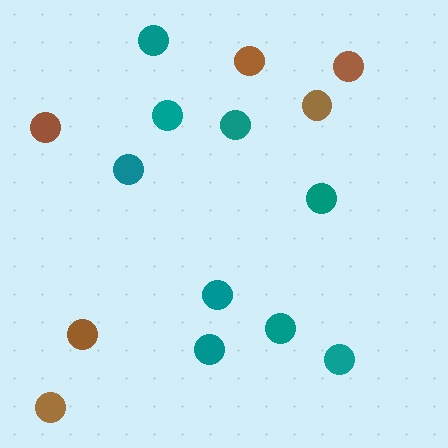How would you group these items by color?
There are 2 groups: one group of teal circles (9) and one group of brown circles (6).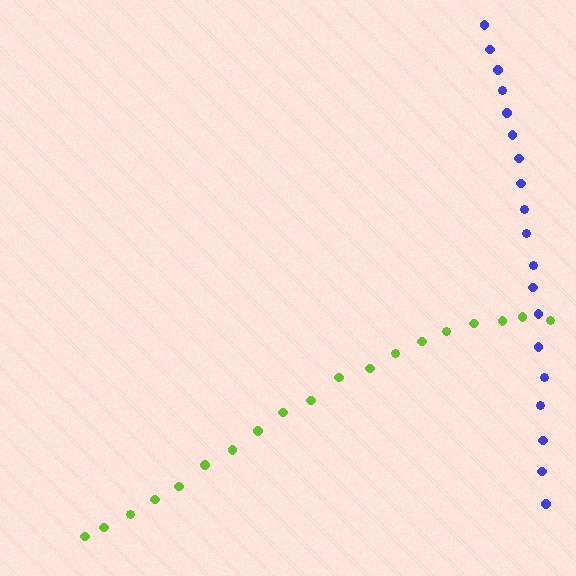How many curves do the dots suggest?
There are 2 distinct paths.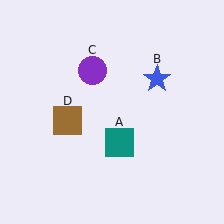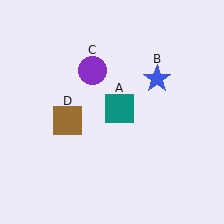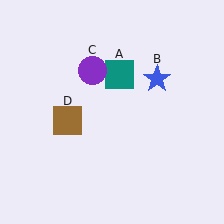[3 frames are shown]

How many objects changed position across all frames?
1 object changed position: teal square (object A).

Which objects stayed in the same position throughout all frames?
Blue star (object B) and purple circle (object C) and brown square (object D) remained stationary.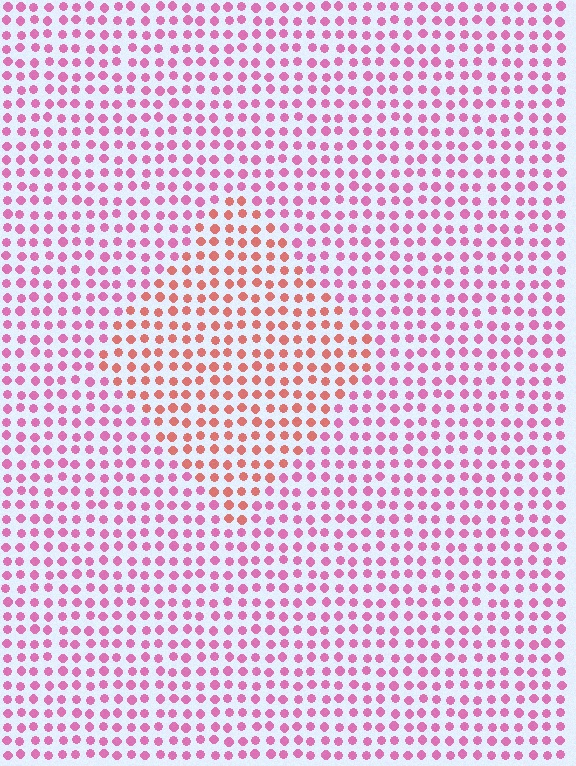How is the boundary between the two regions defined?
The boundary is defined purely by a slight shift in hue (about 39 degrees). Spacing, size, and orientation are identical on both sides.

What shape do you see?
I see a diamond.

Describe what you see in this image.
The image is filled with small pink elements in a uniform arrangement. A diamond-shaped region is visible where the elements are tinted to a slightly different hue, forming a subtle color boundary.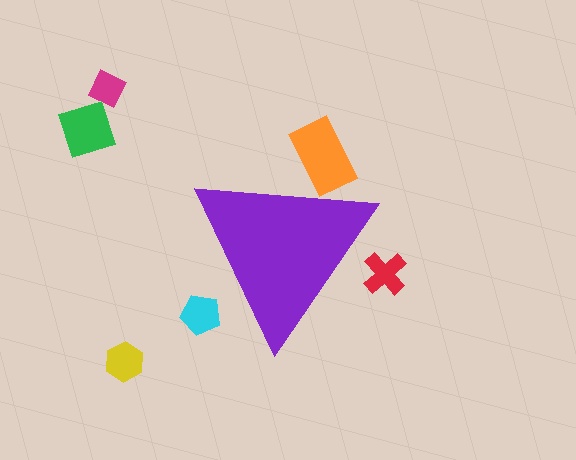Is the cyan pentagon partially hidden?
Yes, the cyan pentagon is partially hidden behind the purple triangle.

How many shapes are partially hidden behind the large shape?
3 shapes are partially hidden.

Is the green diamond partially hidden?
No, the green diamond is fully visible.